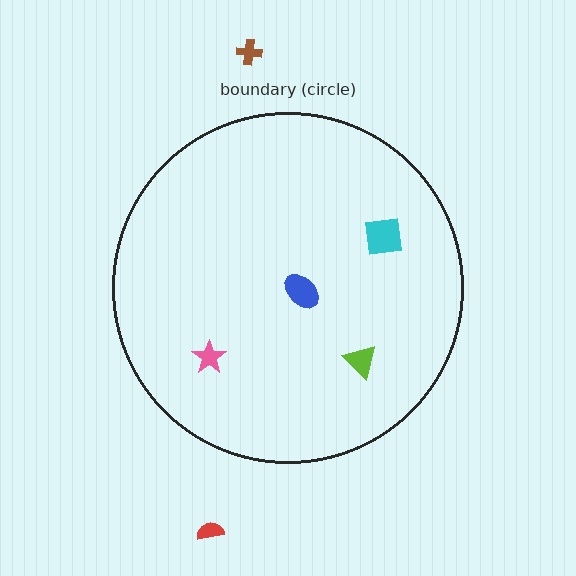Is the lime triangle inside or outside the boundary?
Inside.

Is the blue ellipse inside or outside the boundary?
Inside.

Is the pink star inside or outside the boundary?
Inside.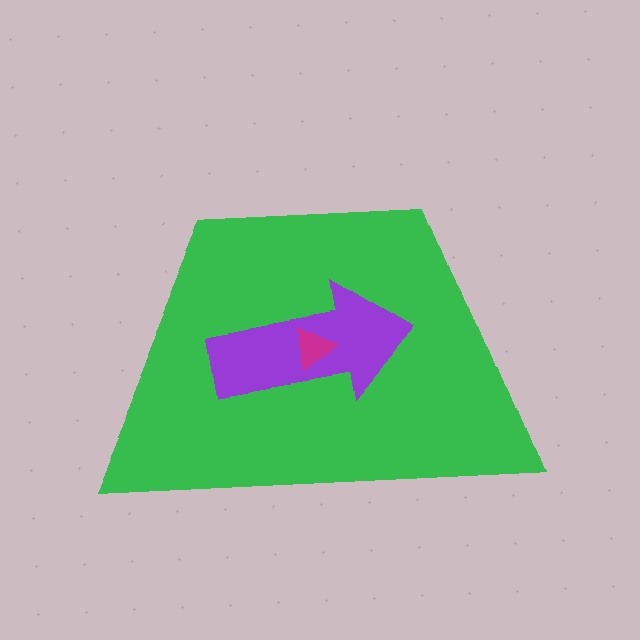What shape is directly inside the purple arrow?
The magenta triangle.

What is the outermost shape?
The green trapezoid.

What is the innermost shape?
The magenta triangle.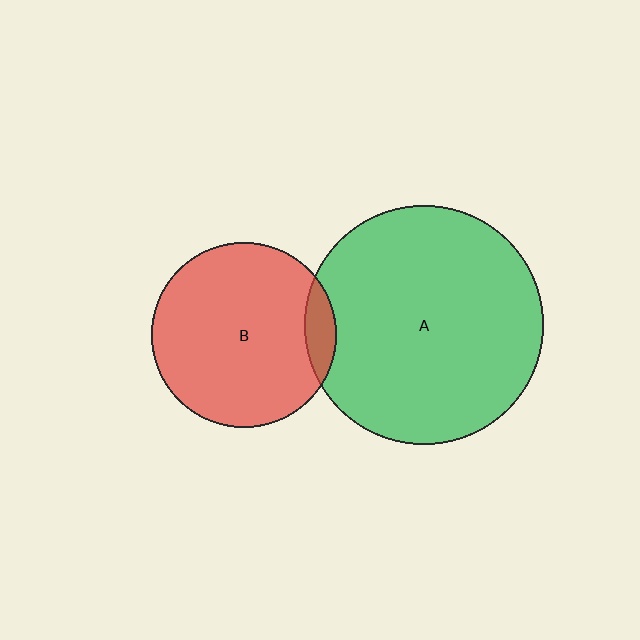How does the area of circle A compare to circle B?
Approximately 1.7 times.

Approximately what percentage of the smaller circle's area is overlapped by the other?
Approximately 10%.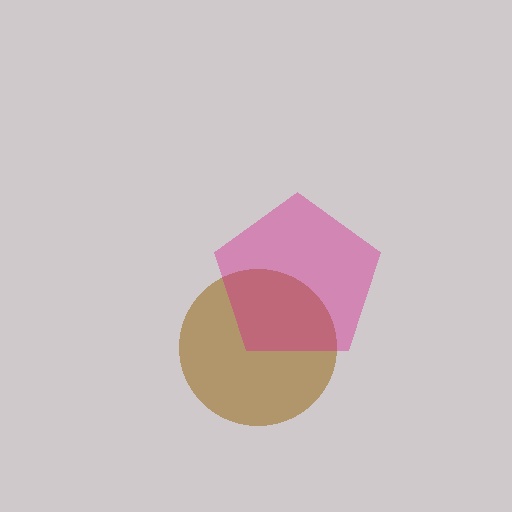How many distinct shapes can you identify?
There are 2 distinct shapes: a brown circle, a magenta pentagon.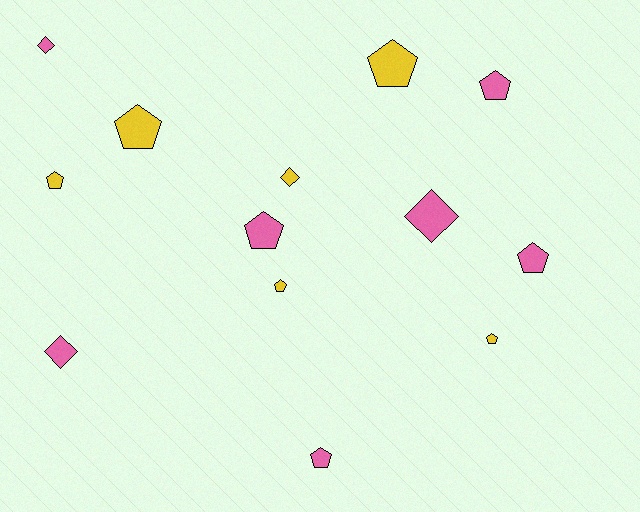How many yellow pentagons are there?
There are 5 yellow pentagons.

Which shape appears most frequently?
Pentagon, with 9 objects.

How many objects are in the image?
There are 13 objects.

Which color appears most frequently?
Pink, with 7 objects.